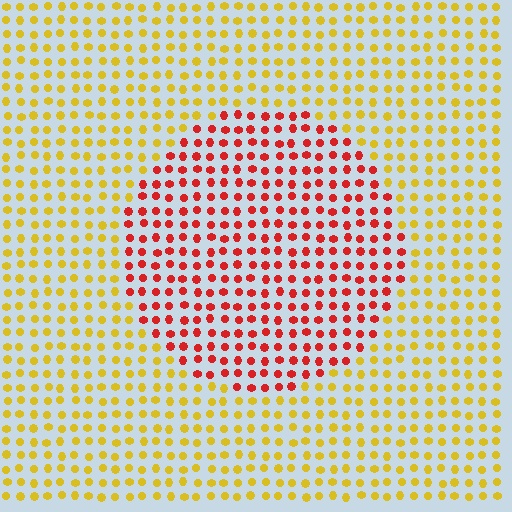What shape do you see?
I see a circle.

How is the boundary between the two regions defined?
The boundary is defined purely by a slight shift in hue (about 52 degrees). Spacing, size, and orientation are identical on both sides.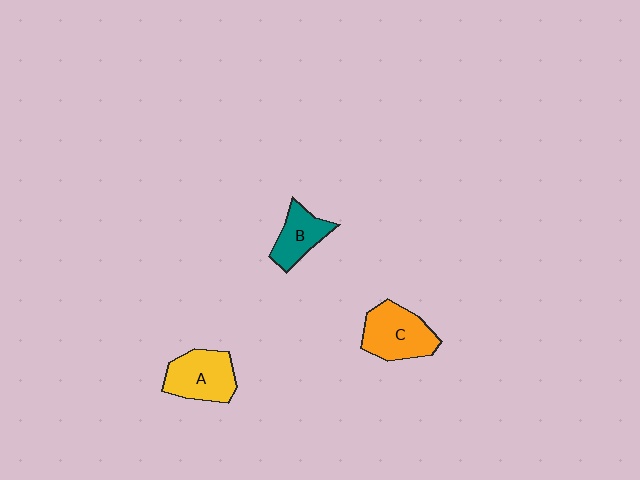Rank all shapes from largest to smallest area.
From largest to smallest: C (orange), A (yellow), B (teal).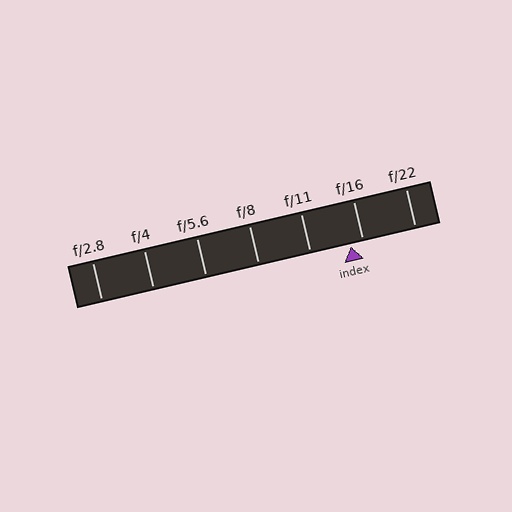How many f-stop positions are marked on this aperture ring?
There are 7 f-stop positions marked.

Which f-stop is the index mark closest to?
The index mark is closest to f/16.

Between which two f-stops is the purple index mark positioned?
The index mark is between f/11 and f/16.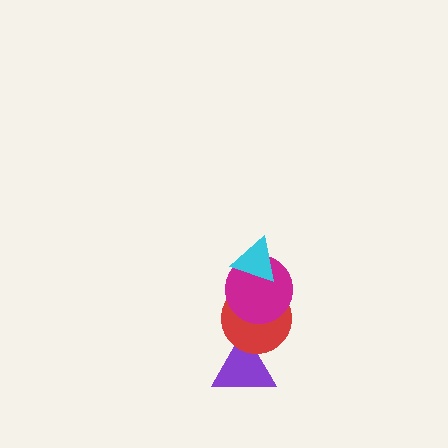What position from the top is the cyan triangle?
The cyan triangle is 1st from the top.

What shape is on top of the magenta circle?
The cyan triangle is on top of the magenta circle.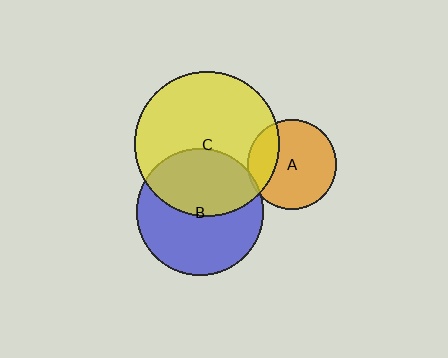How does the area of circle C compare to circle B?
Approximately 1.3 times.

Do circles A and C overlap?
Yes.